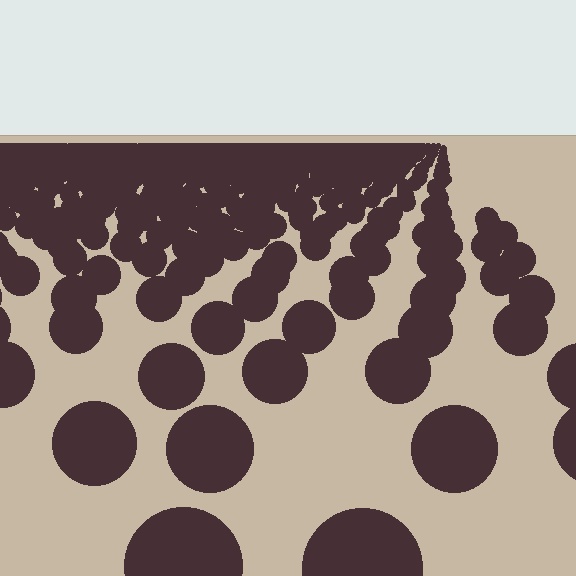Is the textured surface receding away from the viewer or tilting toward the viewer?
The surface is receding away from the viewer. Texture elements get smaller and denser toward the top.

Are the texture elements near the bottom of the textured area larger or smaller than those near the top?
Larger. Near the bottom, elements are closer to the viewer and appear at a bigger on-screen size.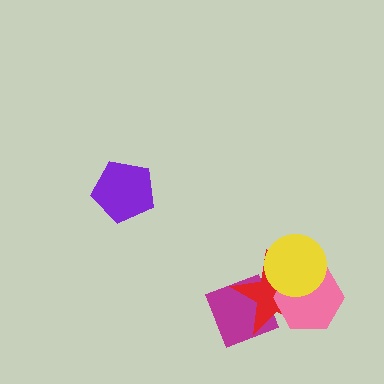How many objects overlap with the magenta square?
1 object overlaps with the magenta square.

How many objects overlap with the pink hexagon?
2 objects overlap with the pink hexagon.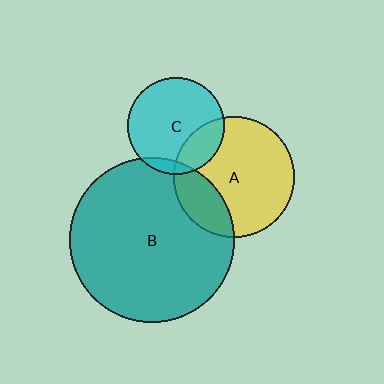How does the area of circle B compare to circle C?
Approximately 2.9 times.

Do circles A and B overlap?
Yes.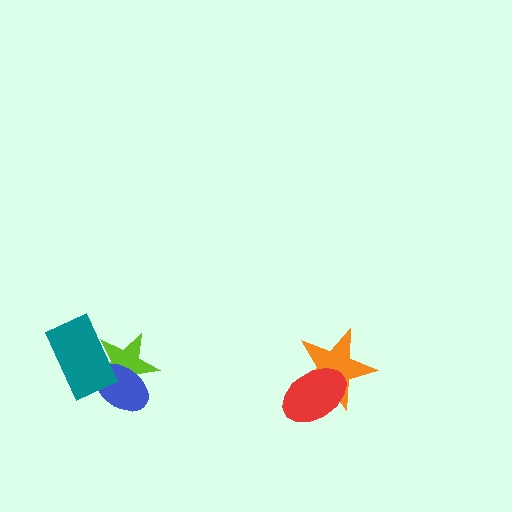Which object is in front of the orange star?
The red ellipse is in front of the orange star.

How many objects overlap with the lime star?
2 objects overlap with the lime star.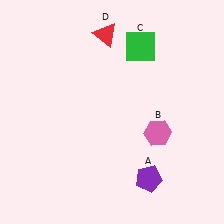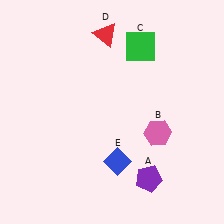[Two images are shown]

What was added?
A blue diamond (E) was added in Image 2.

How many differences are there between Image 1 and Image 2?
There is 1 difference between the two images.